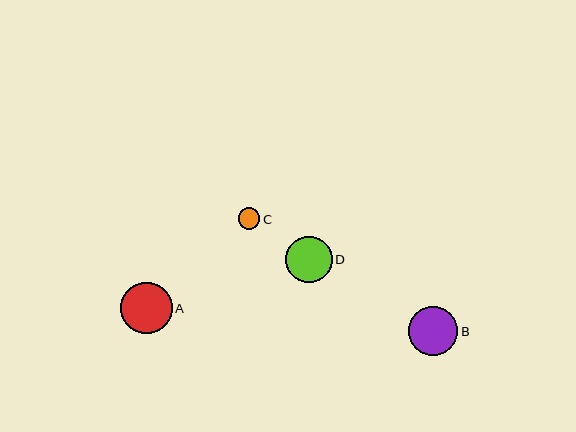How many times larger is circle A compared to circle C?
Circle A is approximately 2.4 times the size of circle C.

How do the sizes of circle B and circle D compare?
Circle B and circle D are approximately the same size.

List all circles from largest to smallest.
From largest to smallest: A, B, D, C.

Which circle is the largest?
Circle A is the largest with a size of approximately 51 pixels.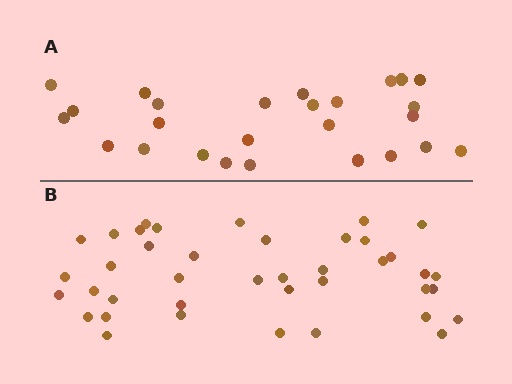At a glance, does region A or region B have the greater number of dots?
Region B (the bottom region) has more dots.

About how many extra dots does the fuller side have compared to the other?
Region B has approximately 15 more dots than region A.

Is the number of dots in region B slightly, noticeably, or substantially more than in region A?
Region B has substantially more. The ratio is roughly 1.5 to 1.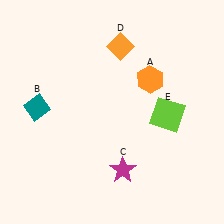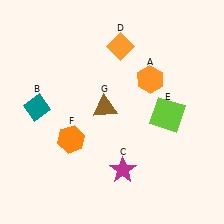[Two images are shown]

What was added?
An orange hexagon (F), a brown triangle (G) were added in Image 2.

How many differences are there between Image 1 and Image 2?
There are 2 differences between the two images.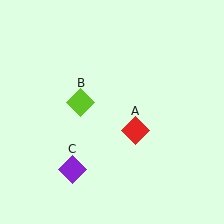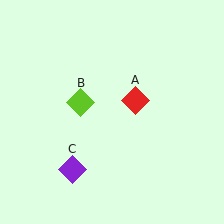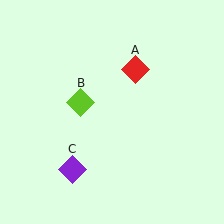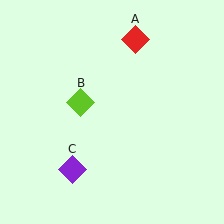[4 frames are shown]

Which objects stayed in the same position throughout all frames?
Lime diamond (object B) and purple diamond (object C) remained stationary.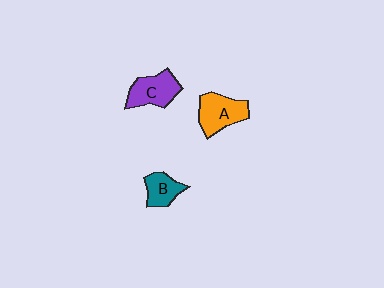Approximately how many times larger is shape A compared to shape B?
Approximately 1.5 times.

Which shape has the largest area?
Shape A (orange).